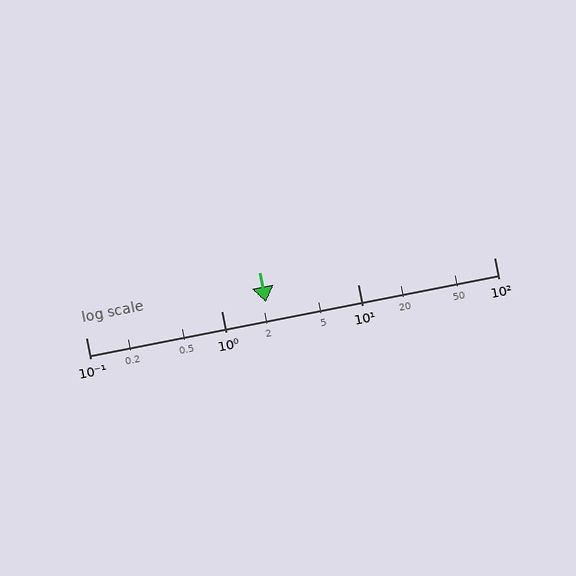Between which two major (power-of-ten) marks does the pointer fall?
The pointer is between 1 and 10.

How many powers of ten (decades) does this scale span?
The scale spans 3 decades, from 0.1 to 100.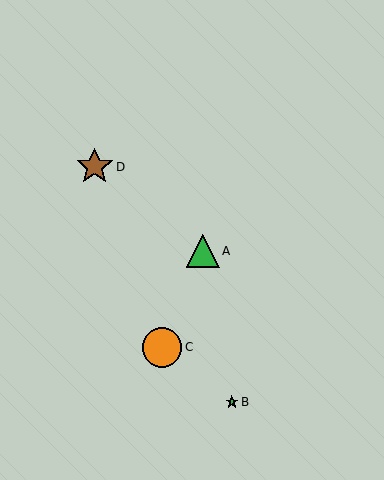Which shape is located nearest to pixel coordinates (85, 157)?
The brown star (labeled D) at (95, 167) is nearest to that location.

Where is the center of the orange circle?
The center of the orange circle is at (162, 347).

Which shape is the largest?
The orange circle (labeled C) is the largest.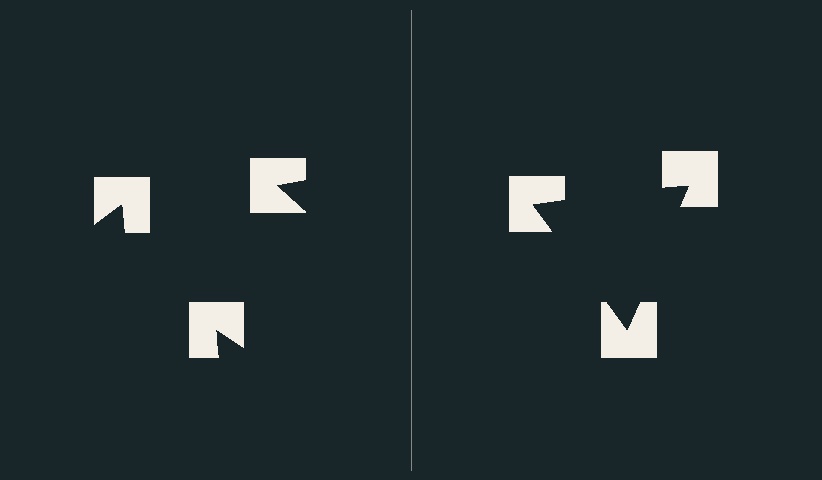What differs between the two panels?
The notched squares are positioned identically on both sides; only the wedge orientations differ. On the right they align to a triangle; on the left they are misaligned.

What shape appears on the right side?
An illusory triangle.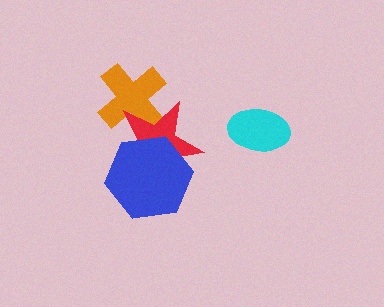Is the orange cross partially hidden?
Yes, it is partially covered by another shape.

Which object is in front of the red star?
The blue hexagon is in front of the red star.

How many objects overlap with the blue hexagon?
1 object overlaps with the blue hexagon.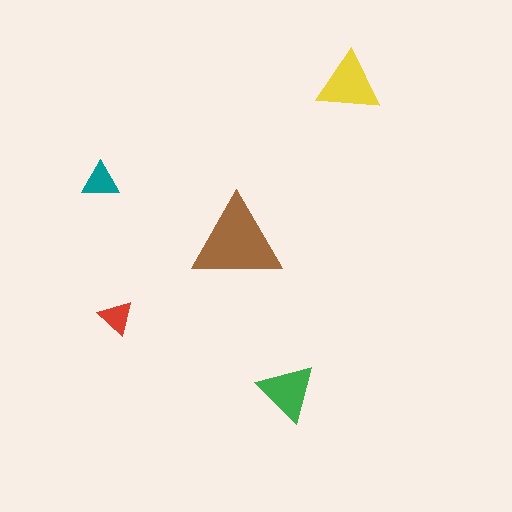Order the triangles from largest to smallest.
the brown one, the yellow one, the green one, the teal one, the red one.